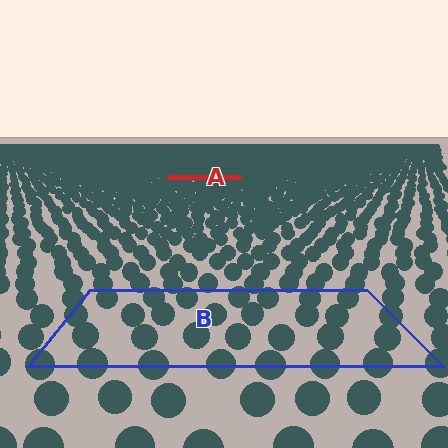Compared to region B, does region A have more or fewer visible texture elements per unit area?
Region A has more texture elements per unit area — they are packed more densely because it is farther away.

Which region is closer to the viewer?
Region B is closer. The texture elements there are larger and more spread out.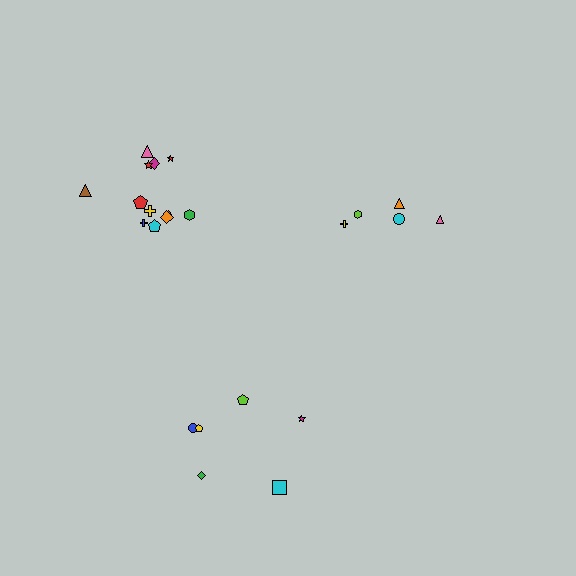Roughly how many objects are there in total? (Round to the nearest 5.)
Roughly 25 objects in total.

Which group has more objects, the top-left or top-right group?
The top-left group.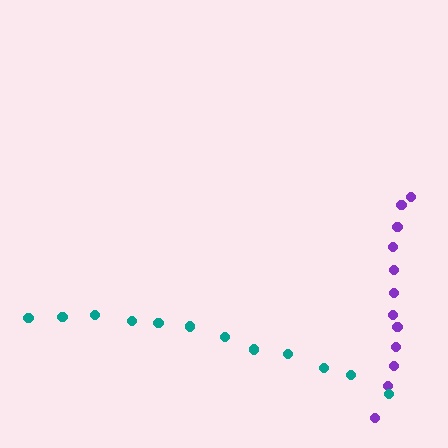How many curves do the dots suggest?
There are 2 distinct paths.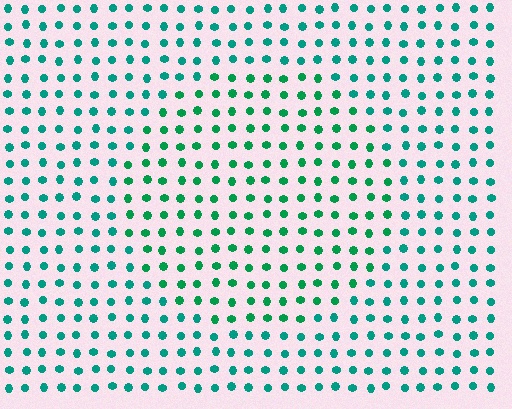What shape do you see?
I see a circle.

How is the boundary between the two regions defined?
The boundary is defined purely by a slight shift in hue (about 22 degrees). Spacing, size, and orientation are identical on both sides.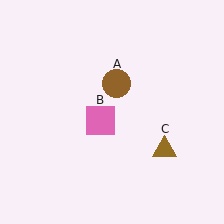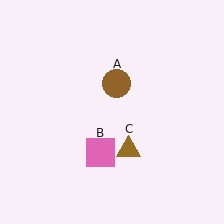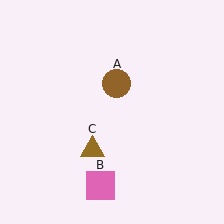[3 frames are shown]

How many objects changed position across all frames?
2 objects changed position: pink square (object B), brown triangle (object C).